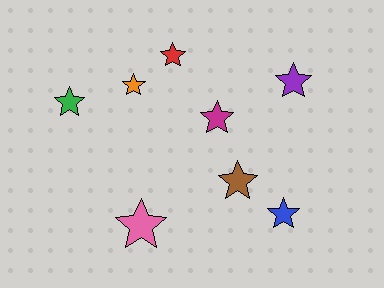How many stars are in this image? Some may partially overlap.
There are 8 stars.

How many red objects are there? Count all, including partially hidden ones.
There is 1 red object.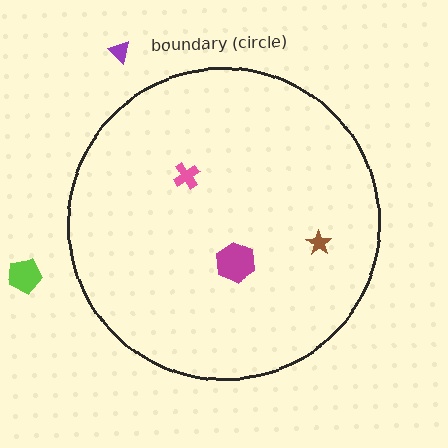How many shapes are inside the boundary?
3 inside, 2 outside.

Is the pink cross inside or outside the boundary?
Inside.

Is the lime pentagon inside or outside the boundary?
Outside.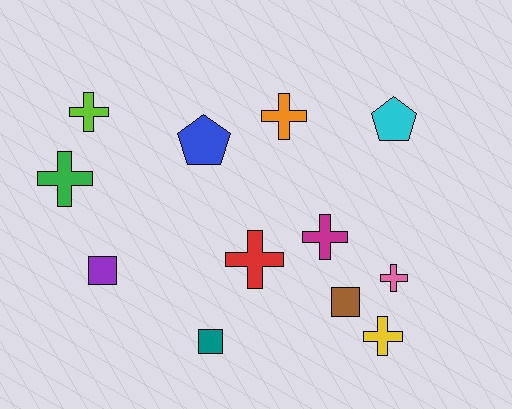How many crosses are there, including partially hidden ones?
There are 7 crosses.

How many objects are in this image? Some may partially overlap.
There are 12 objects.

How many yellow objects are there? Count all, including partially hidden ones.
There is 1 yellow object.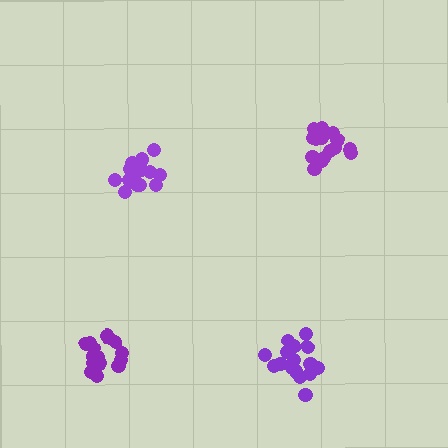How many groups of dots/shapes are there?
There are 4 groups.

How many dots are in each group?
Group 1: 16 dots, Group 2: 17 dots, Group 3: 17 dots, Group 4: 17 dots (67 total).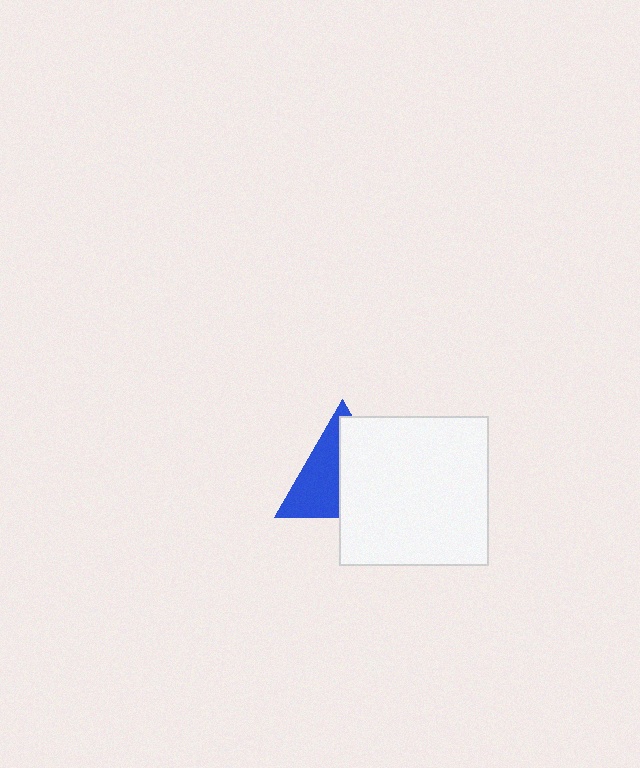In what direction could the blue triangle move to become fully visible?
The blue triangle could move left. That would shift it out from behind the white square entirely.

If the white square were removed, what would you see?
You would see the complete blue triangle.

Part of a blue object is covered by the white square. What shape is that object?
It is a triangle.